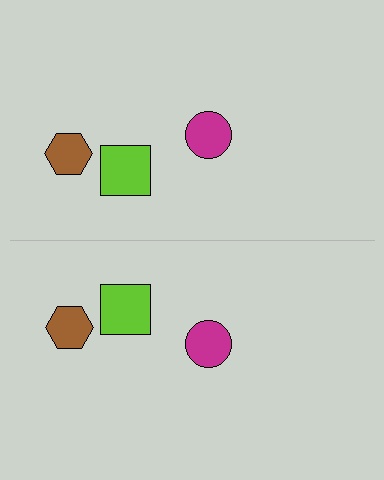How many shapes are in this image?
There are 6 shapes in this image.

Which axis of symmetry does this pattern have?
The pattern has a horizontal axis of symmetry running through the center of the image.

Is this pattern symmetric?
Yes, this pattern has bilateral (reflection) symmetry.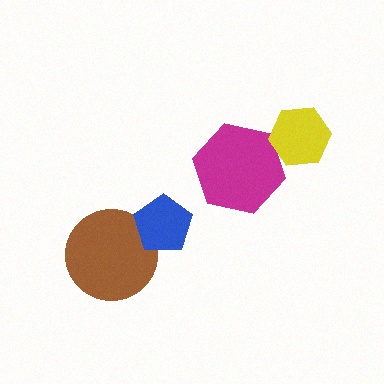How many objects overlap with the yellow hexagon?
1 object overlaps with the yellow hexagon.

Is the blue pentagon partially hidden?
No, no other shape covers it.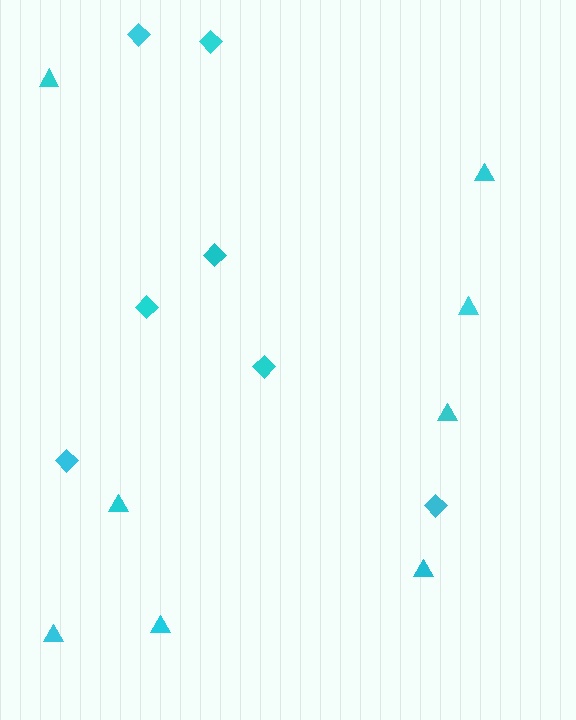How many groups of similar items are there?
There are 2 groups: one group of diamonds (7) and one group of triangles (8).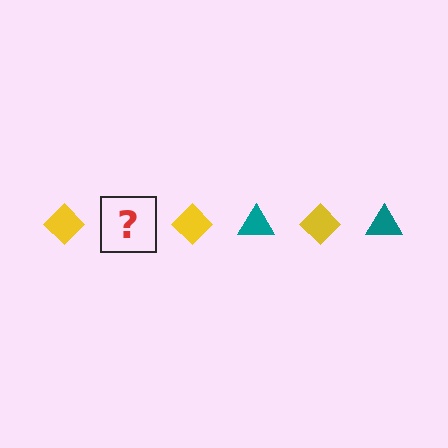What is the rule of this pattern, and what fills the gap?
The rule is that the pattern alternates between yellow diamond and teal triangle. The gap should be filled with a teal triangle.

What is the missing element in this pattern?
The missing element is a teal triangle.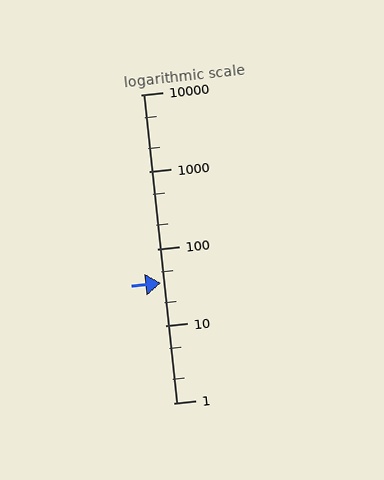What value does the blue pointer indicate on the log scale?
The pointer indicates approximately 36.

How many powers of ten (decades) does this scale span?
The scale spans 4 decades, from 1 to 10000.